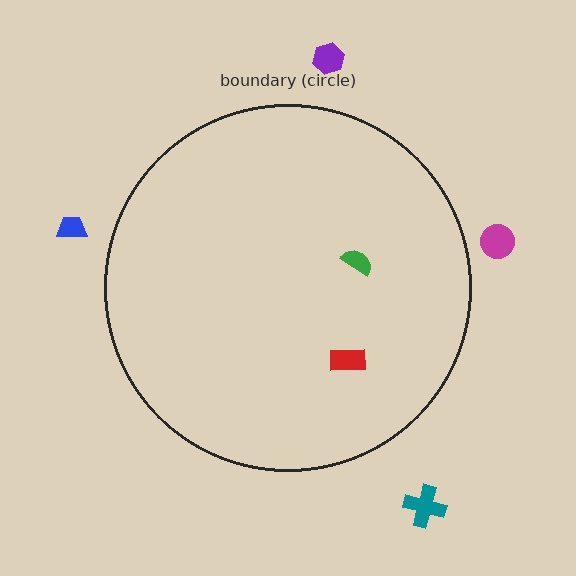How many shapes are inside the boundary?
2 inside, 4 outside.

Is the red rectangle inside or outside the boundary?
Inside.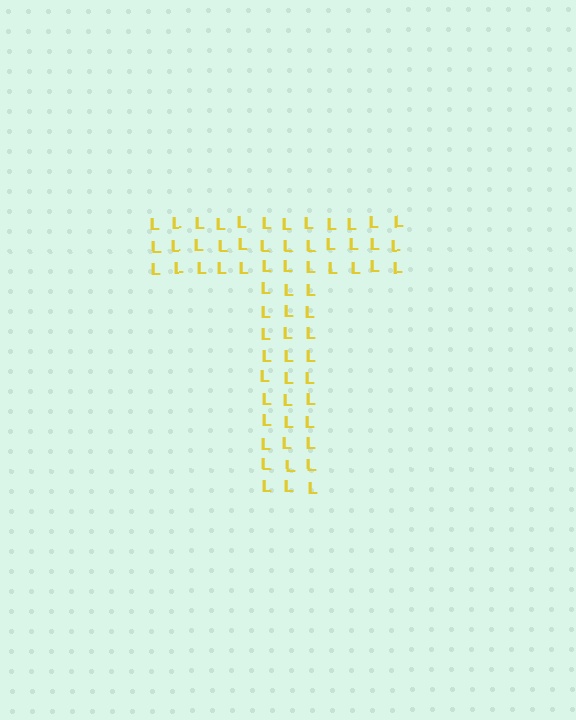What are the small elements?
The small elements are letter L's.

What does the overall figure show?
The overall figure shows the letter T.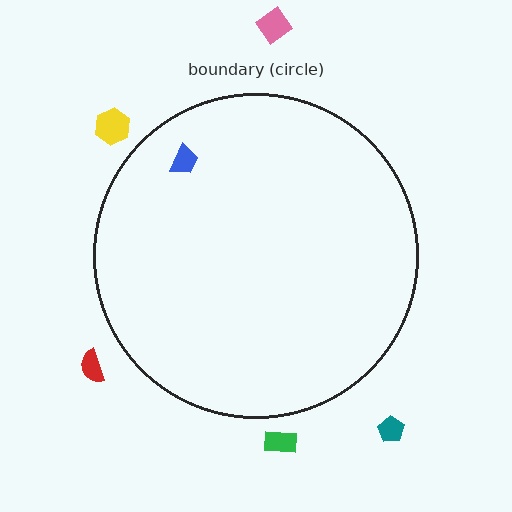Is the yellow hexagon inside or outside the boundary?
Outside.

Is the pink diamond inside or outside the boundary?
Outside.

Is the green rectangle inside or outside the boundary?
Outside.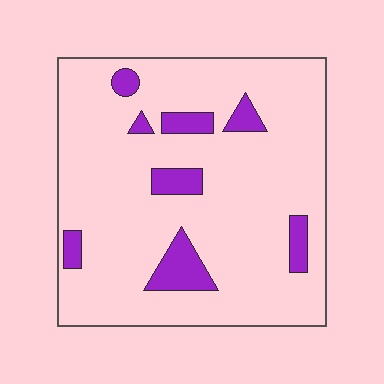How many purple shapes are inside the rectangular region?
8.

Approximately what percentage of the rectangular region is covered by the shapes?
Approximately 10%.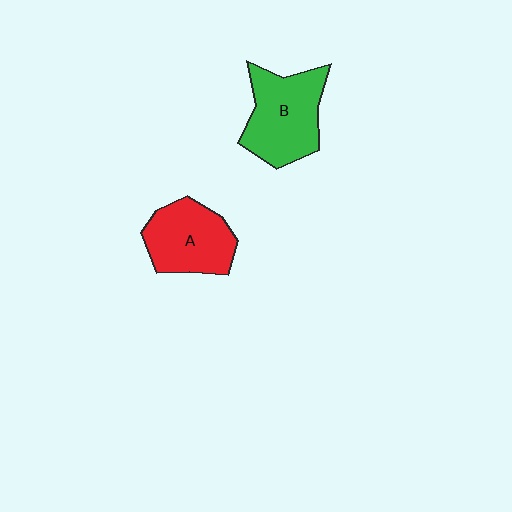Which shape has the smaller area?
Shape A (red).